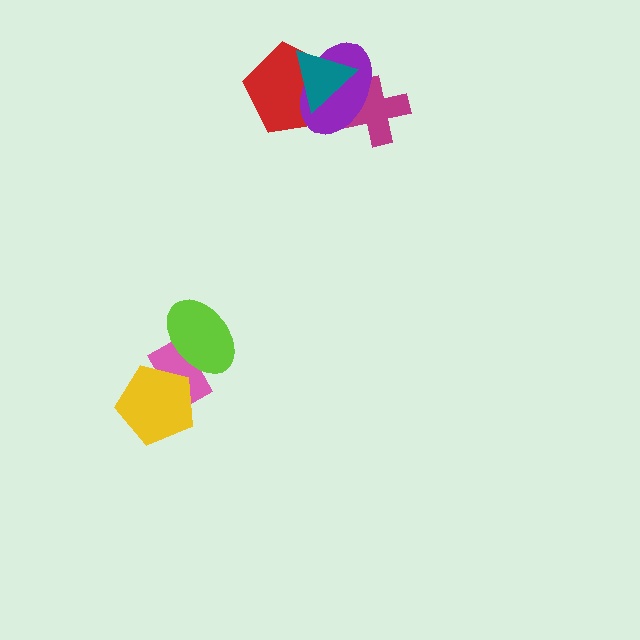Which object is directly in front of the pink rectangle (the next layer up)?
The lime ellipse is directly in front of the pink rectangle.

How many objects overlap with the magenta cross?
2 objects overlap with the magenta cross.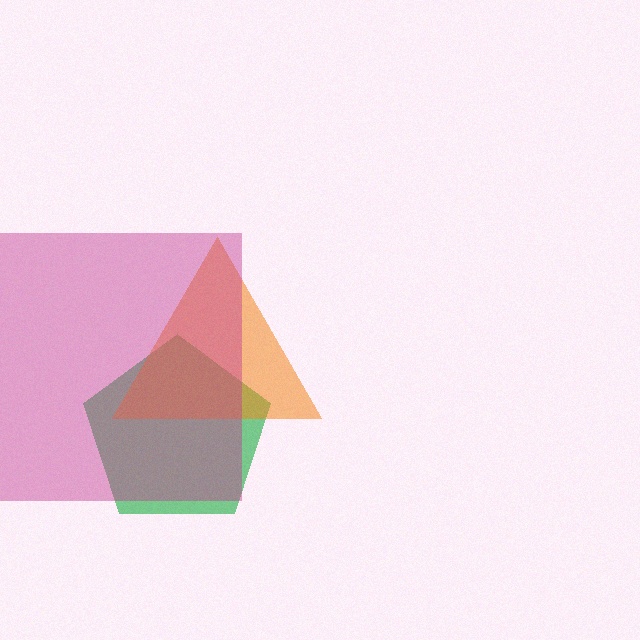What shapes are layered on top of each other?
The layered shapes are: a green pentagon, an orange triangle, a magenta square.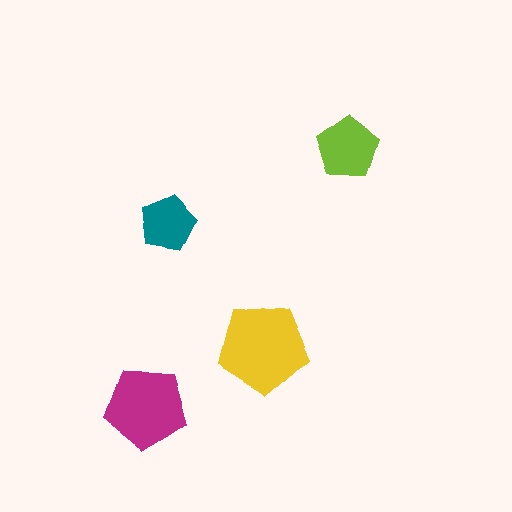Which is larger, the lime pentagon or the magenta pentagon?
The magenta one.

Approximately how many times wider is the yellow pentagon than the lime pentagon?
About 1.5 times wider.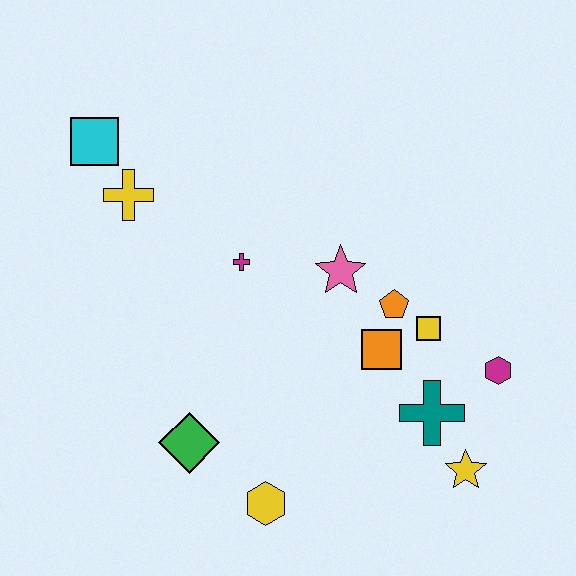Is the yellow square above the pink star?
No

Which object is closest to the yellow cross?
The cyan square is closest to the yellow cross.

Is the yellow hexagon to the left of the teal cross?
Yes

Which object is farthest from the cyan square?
The yellow star is farthest from the cyan square.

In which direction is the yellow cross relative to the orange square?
The yellow cross is to the left of the orange square.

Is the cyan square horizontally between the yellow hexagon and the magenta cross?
No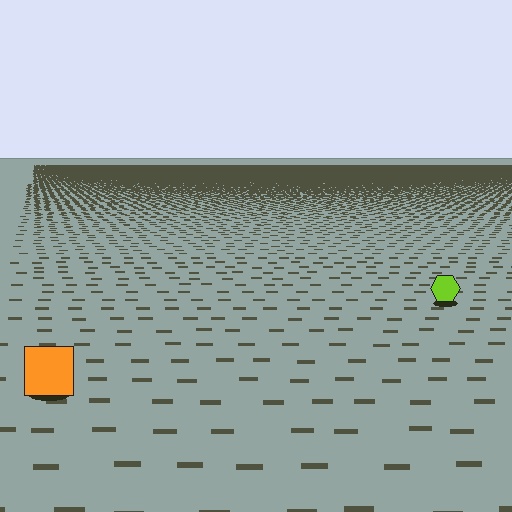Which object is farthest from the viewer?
The lime hexagon is farthest from the viewer. It appears smaller and the ground texture around it is denser.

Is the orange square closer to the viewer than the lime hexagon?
Yes. The orange square is closer — you can tell from the texture gradient: the ground texture is coarser near it.